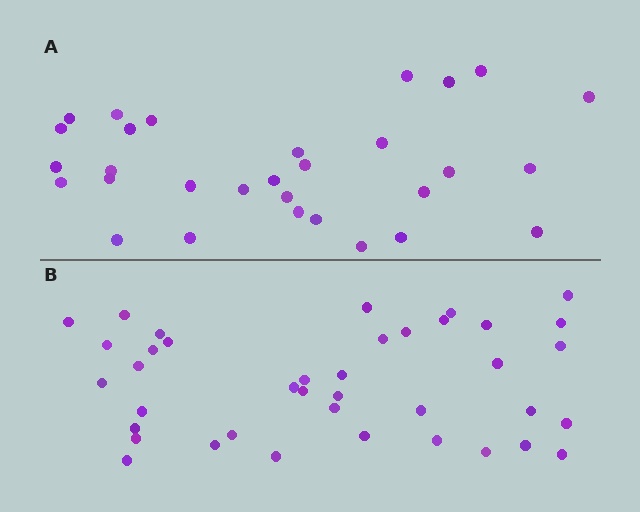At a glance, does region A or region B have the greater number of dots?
Region B (the bottom region) has more dots.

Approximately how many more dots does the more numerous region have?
Region B has roughly 8 or so more dots than region A.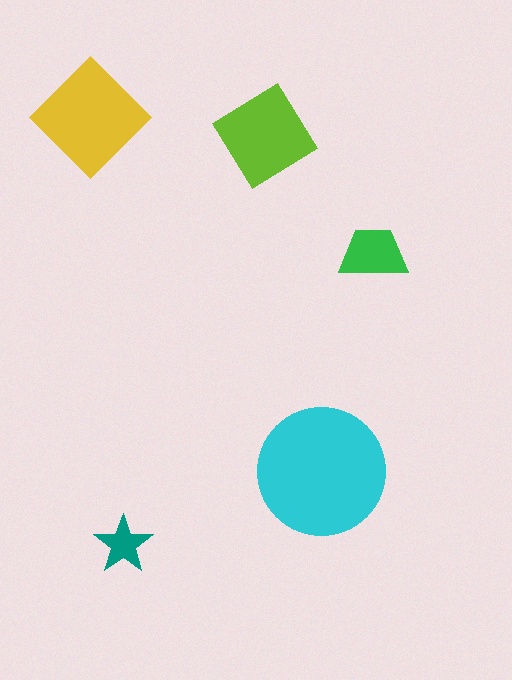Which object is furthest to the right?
The green trapezoid is rightmost.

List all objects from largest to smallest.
The cyan circle, the yellow diamond, the lime diamond, the green trapezoid, the teal star.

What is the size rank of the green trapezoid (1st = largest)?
4th.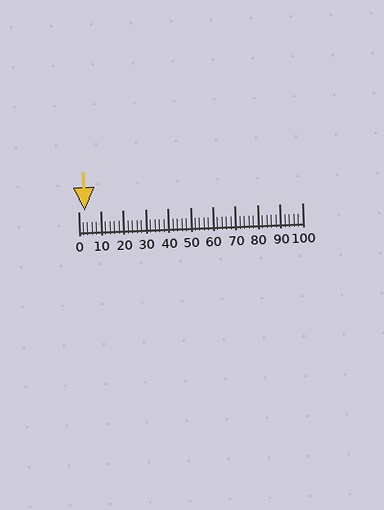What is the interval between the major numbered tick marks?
The major tick marks are spaced 10 units apart.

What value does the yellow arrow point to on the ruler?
The yellow arrow points to approximately 3.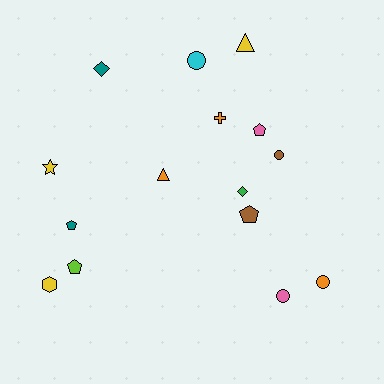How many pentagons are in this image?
There are 4 pentagons.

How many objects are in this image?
There are 15 objects.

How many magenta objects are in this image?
There are no magenta objects.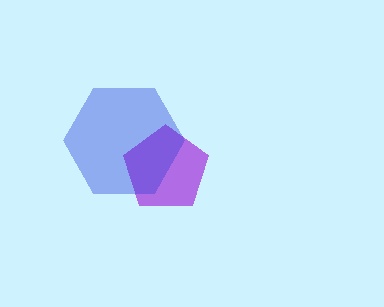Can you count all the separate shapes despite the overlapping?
Yes, there are 2 separate shapes.